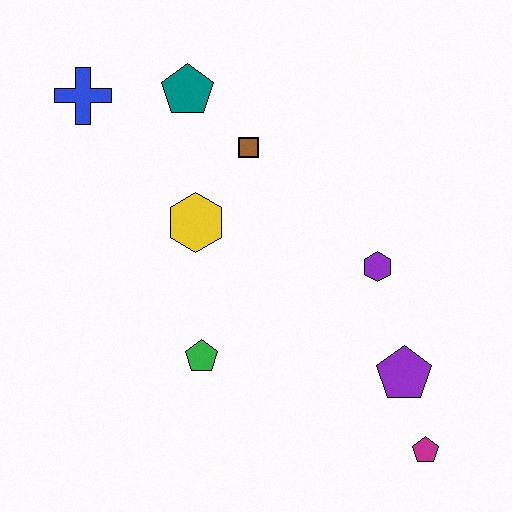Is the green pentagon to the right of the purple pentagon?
No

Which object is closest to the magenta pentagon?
The purple pentagon is closest to the magenta pentagon.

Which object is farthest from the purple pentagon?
The blue cross is farthest from the purple pentagon.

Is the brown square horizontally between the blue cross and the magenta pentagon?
Yes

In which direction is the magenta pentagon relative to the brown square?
The magenta pentagon is below the brown square.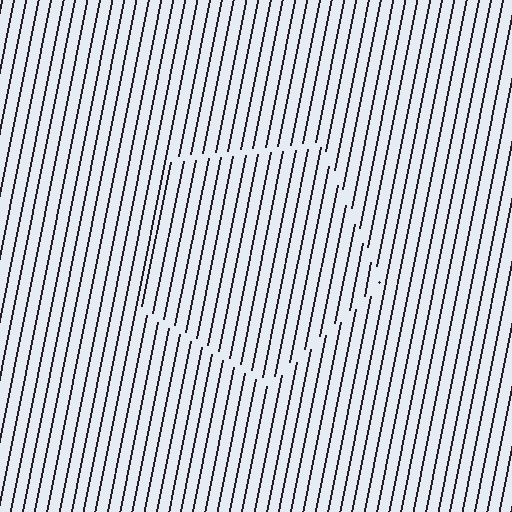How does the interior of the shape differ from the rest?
The interior of the shape contains the same grating, shifted by half a period — the contour is defined by the phase discontinuity where line-ends from the inner and outer gratings abut.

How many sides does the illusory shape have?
5 sides — the line-ends trace a pentagon.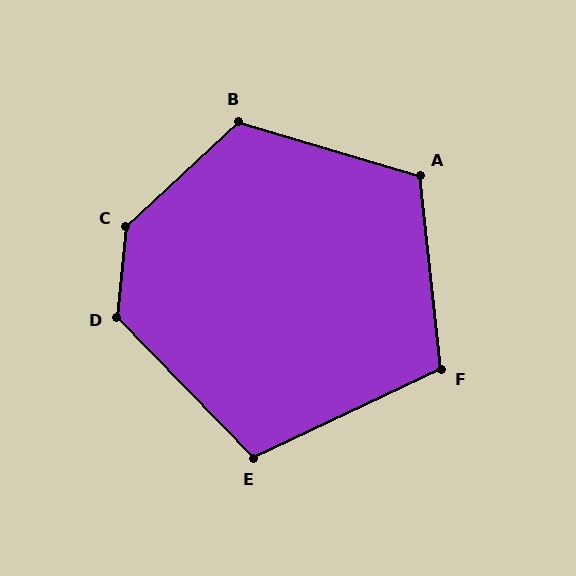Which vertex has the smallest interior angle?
E, at approximately 109 degrees.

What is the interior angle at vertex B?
Approximately 121 degrees (obtuse).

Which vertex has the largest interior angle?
C, at approximately 138 degrees.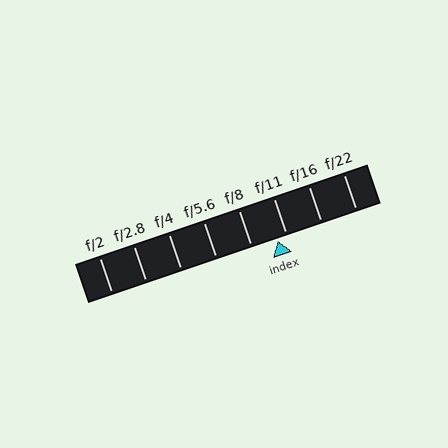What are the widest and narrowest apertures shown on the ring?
The widest aperture shown is f/2 and the narrowest is f/22.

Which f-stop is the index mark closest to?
The index mark is closest to f/11.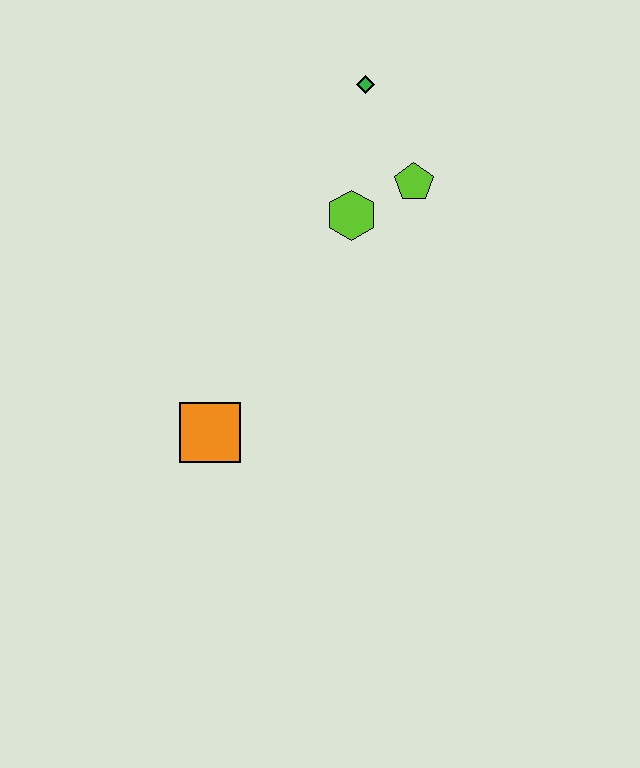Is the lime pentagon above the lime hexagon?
Yes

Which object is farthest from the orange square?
The green diamond is farthest from the orange square.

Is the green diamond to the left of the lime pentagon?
Yes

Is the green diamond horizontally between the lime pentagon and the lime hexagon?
Yes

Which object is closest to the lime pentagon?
The lime hexagon is closest to the lime pentagon.